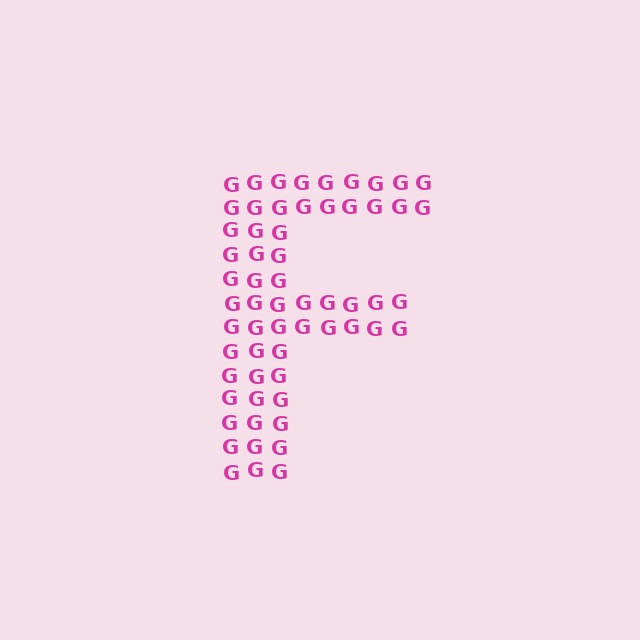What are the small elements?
The small elements are letter G's.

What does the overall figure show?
The overall figure shows the letter F.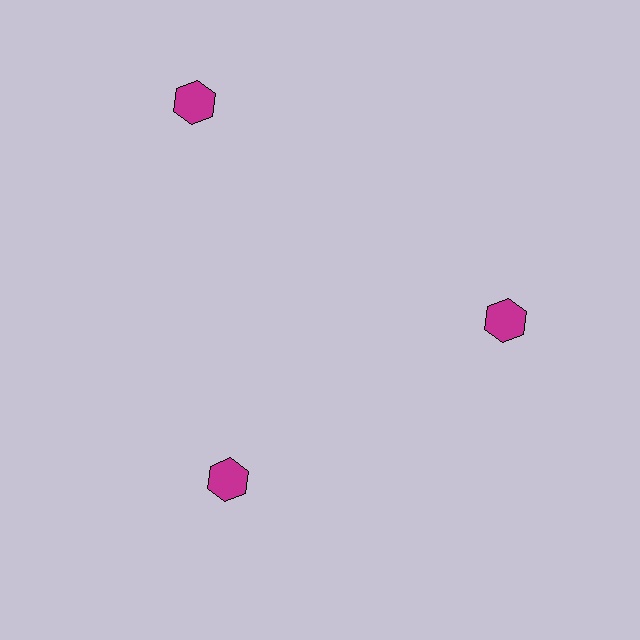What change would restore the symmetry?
The symmetry would be restored by moving it inward, back onto the ring so that all 3 hexagons sit at equal angles and equal distance from the center.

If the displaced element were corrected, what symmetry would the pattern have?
It would have 3-fold rotational symmetry — the pattern would map onto itself every 120 degrees.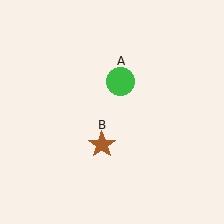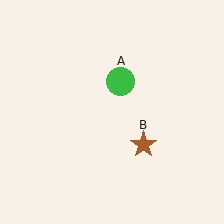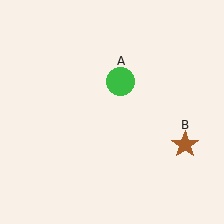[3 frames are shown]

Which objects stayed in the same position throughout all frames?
Green circle (object A) remained stationary.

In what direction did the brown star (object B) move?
The brown star (object B) moved right.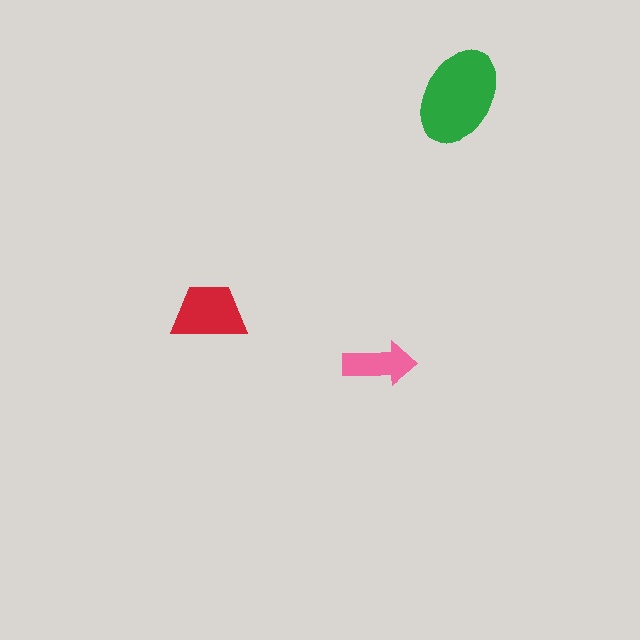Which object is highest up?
The green ellipse is topmost.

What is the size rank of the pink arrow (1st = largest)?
3rd.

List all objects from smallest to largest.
The pink arrow, the red trapezoid, the green ellipse.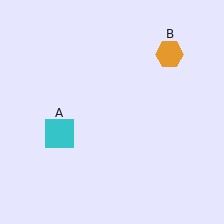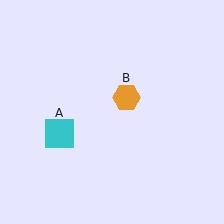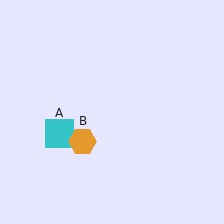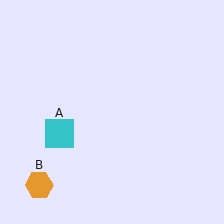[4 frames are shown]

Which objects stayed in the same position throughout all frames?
Cyan square (object A) remained stationary.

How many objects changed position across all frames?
1 object changed position: orange hexagon (object B).